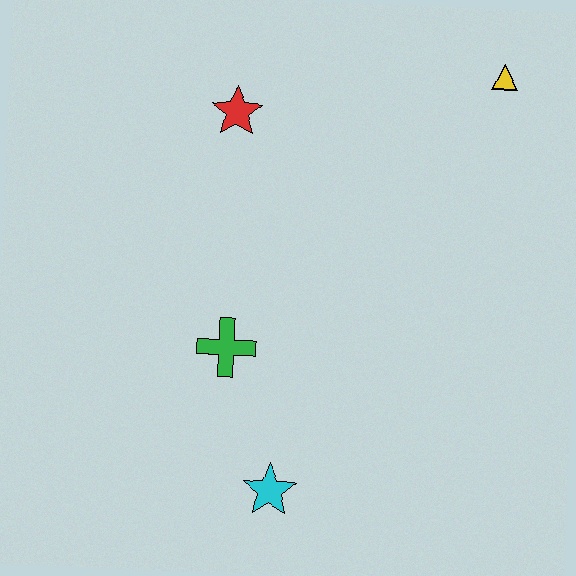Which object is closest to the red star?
The green cross is closest to the red star.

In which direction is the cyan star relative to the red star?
The cyan star is below the red star.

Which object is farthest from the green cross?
The yellow triangle is farthest from the green cross.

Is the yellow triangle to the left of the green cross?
No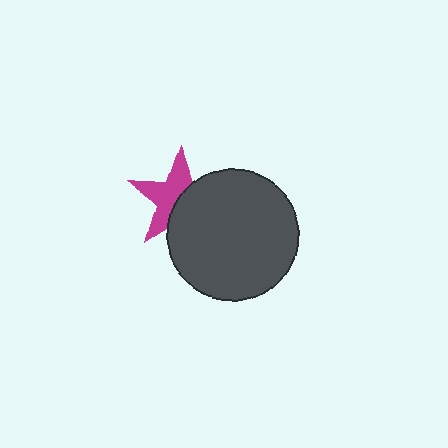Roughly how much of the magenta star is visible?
About half of it is visible (roughly 54%).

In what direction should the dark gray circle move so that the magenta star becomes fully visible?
The dark gray circle should move right. That is the shortest direction to clear the overlap and leave the magenta star fully visible.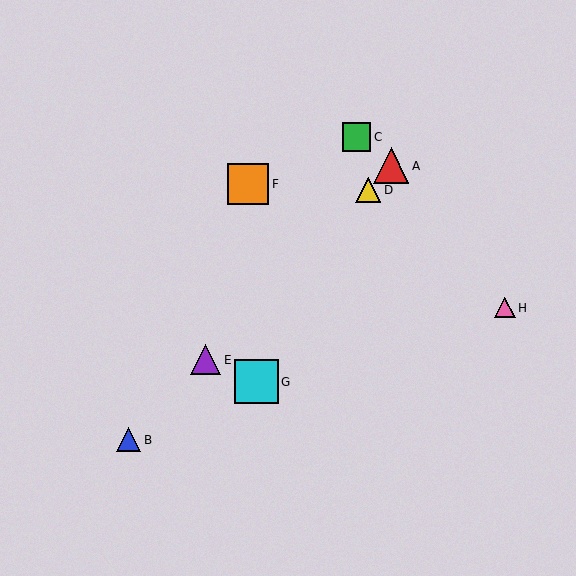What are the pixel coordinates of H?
Object H is at (505, 308).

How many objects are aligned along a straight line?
4 objects (A, B, D, E) are aligned along a straight line.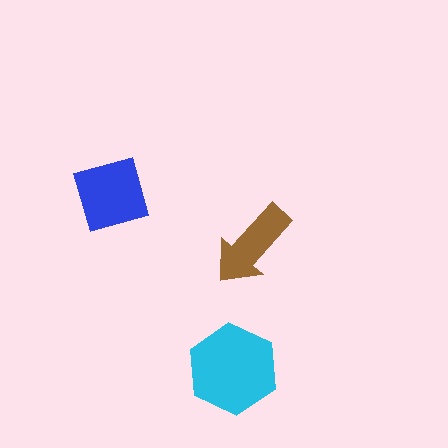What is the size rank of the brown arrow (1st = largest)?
3rd.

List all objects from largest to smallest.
The cyan hexagon, the blue diamond, the brown arrow.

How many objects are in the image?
There are 3 objects in the image.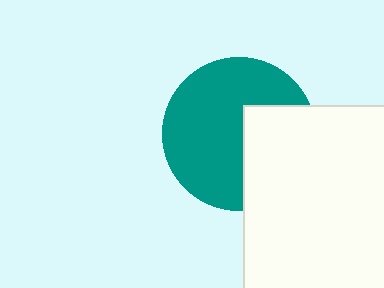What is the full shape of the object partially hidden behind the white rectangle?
The partially hidden object is a teal circle.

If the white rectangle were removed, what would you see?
You would see the complete teal circle.